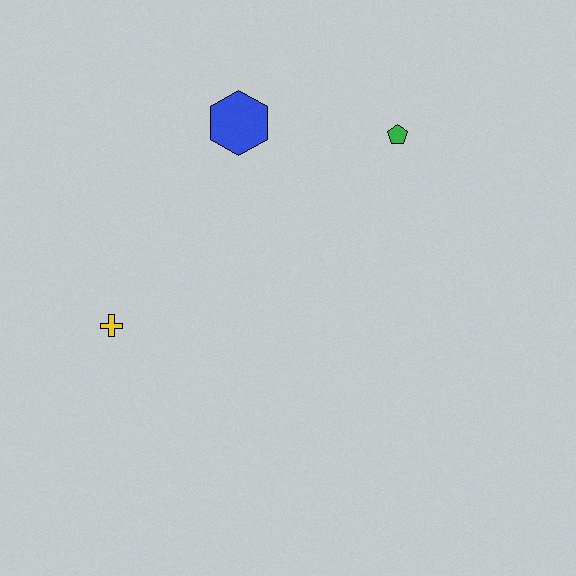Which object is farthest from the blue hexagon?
The yellow cross is farthest from the blue hexagon.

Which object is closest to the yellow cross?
The blue hexagon is closest to the yellow cross.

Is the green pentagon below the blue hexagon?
Yes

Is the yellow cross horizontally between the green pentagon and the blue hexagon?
No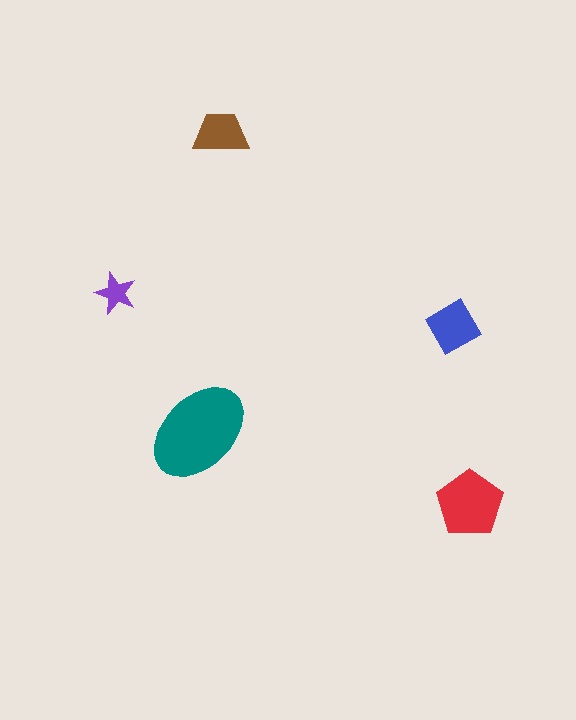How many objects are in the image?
There are 5 objects in the image.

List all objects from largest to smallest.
The teal ellipse, the red pentagon, the blue diamond, the brown trapezoid, the purple star.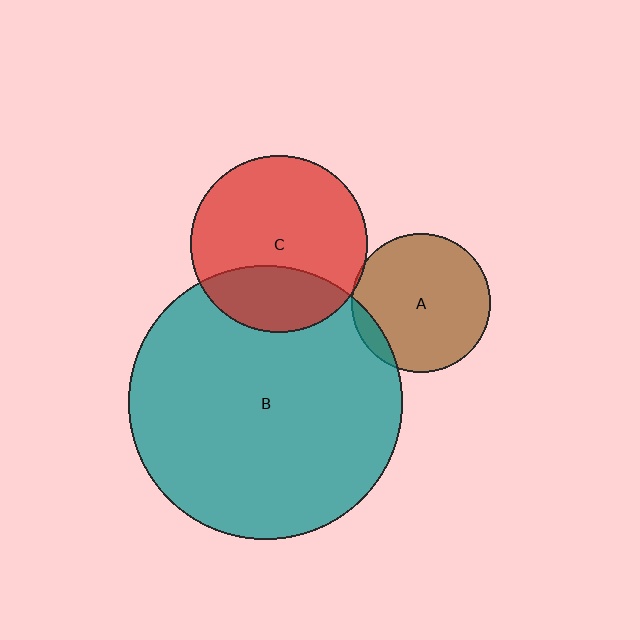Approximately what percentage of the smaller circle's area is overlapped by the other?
Approximately 5%.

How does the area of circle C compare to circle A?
Approximately 1.6 times.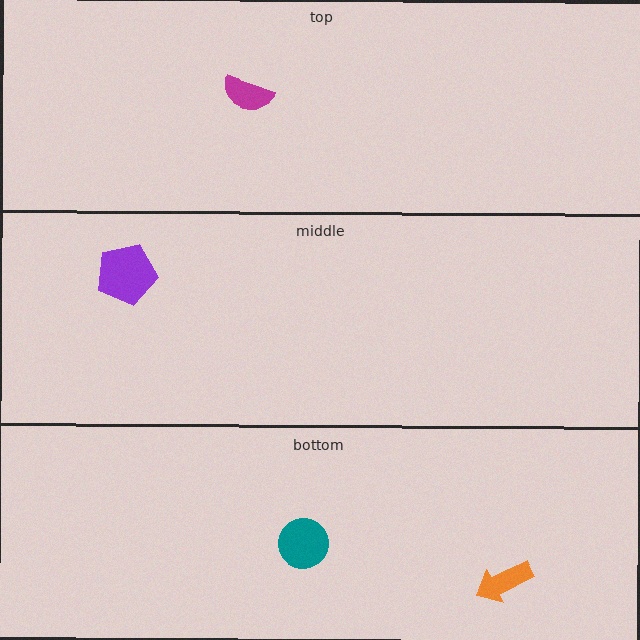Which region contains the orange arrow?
The bottom region.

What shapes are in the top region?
The magenta semicircle.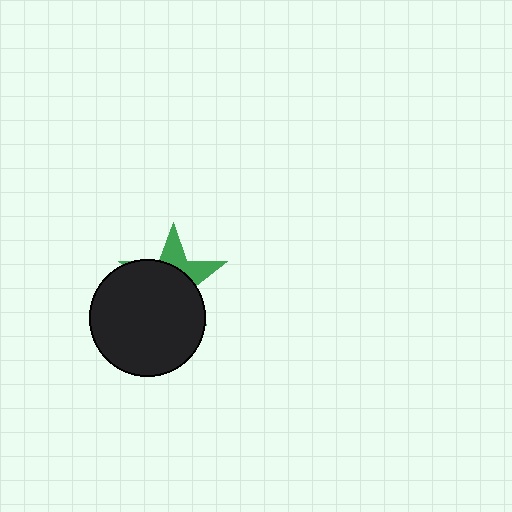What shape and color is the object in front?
The object in front is a black circle.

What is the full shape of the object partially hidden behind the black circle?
The partially hidden object is a green star.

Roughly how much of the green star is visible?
A small part of it is visible (roughly 32%).